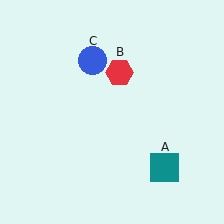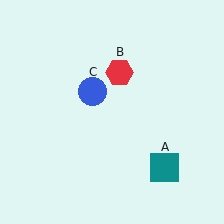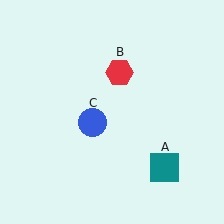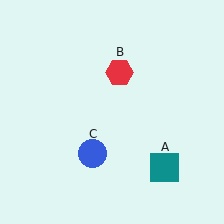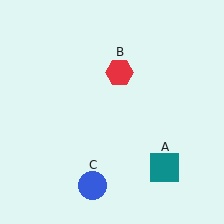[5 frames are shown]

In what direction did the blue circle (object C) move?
The blue circle (object C) moved down.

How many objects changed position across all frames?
1 object changed position: blue circle (object C).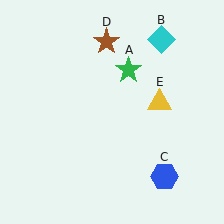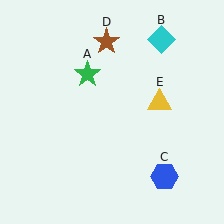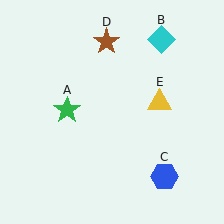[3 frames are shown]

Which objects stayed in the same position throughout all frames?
Cyan diamond (object B) and blue hexagon (object C) and brown star (object D) and yellow triangle (object E) remained stationary.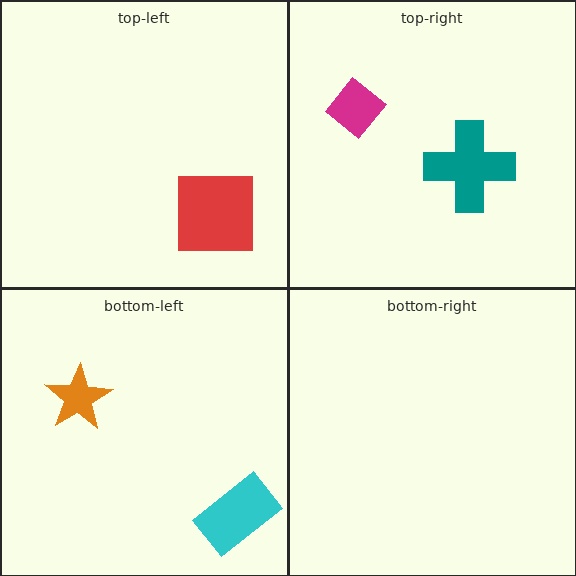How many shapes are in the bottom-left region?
2.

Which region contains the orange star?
The bottom-left region.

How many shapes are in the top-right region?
2.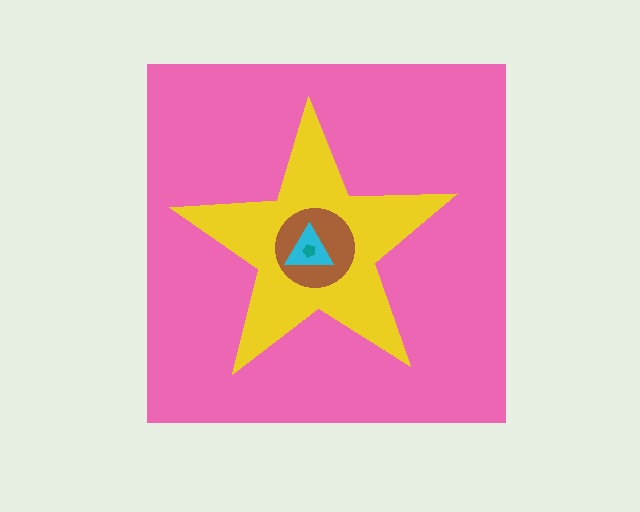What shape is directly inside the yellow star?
The brown circle.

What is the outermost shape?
The pink square.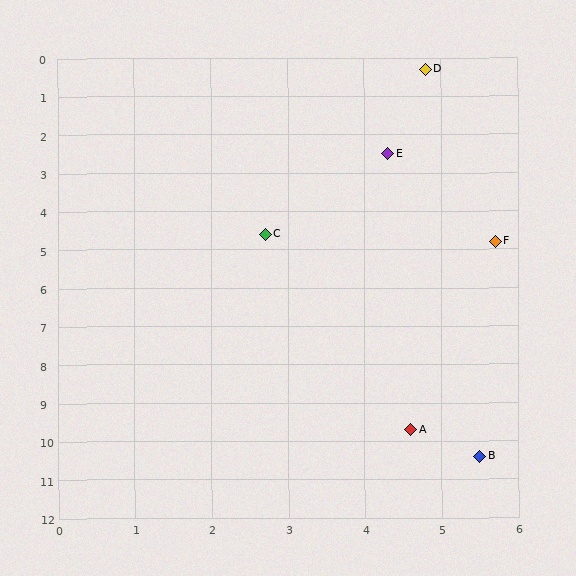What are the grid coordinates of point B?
Point B is at approximately (5.5, 10.4).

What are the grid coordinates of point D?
Point D is at approximately (4.8, 0.3).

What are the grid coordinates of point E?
Point E is at approximately (4.3, 2.5).